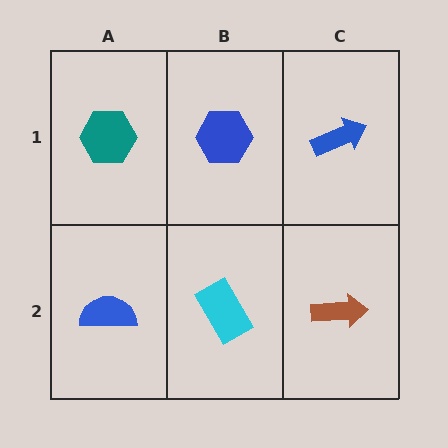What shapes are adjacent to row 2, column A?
A teal hexagon (row 1, column A), a cyan rectangle (row 2, column B).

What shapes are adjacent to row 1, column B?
A cyan rectangle (row 2, column B), a teal hexagon (row 1, column A), a blue arrow (row 1, column C).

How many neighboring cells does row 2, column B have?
3.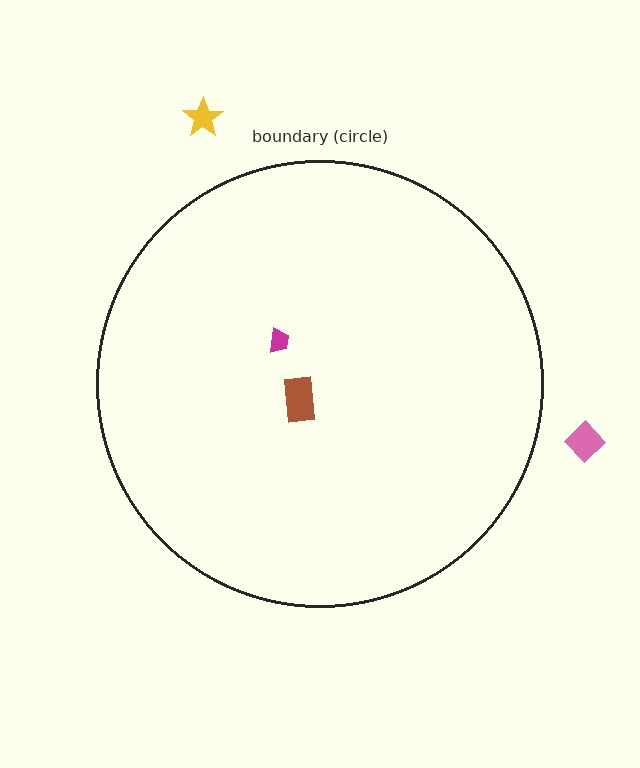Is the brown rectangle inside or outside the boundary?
Inside.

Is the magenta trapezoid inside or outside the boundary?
Inside.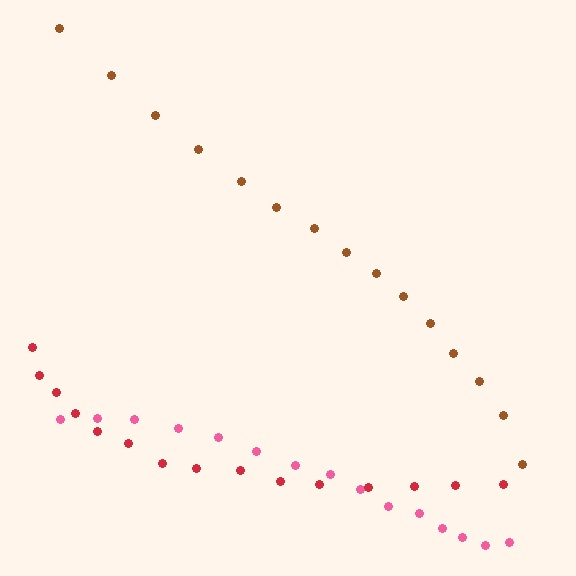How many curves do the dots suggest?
There are 3 distinct paths.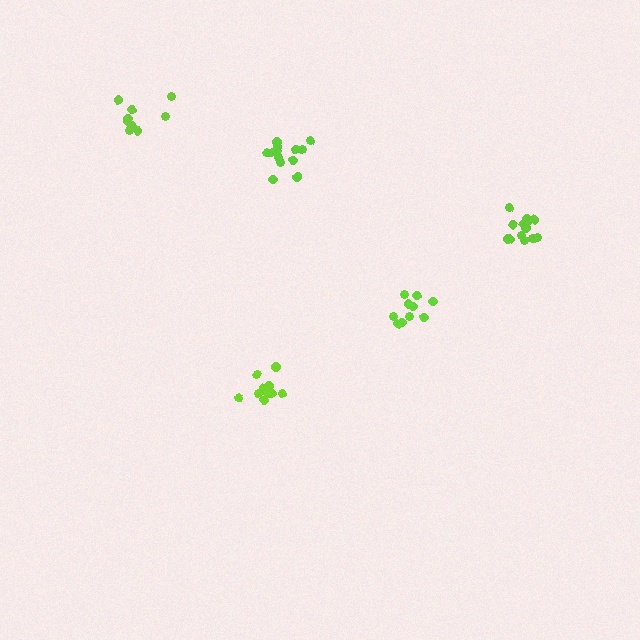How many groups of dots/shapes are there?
There are 5 groups.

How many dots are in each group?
Group 1: 9 dots, Group 2: 13 dots, Group 3: 13 dots, Group 4: 11 dots, Group 5: 10 dots (56 total).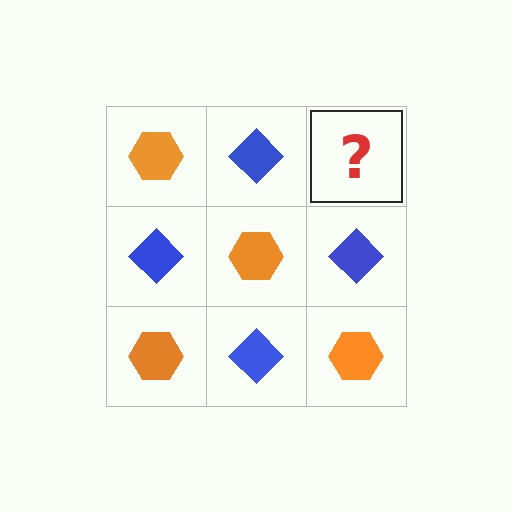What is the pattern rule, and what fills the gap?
The rule is that it alternates orange hexagon and blue diamond in a checkerboard pattern. The gap should be filled with an orange hexagon.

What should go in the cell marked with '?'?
The missing cell should contain an orange hexagon.